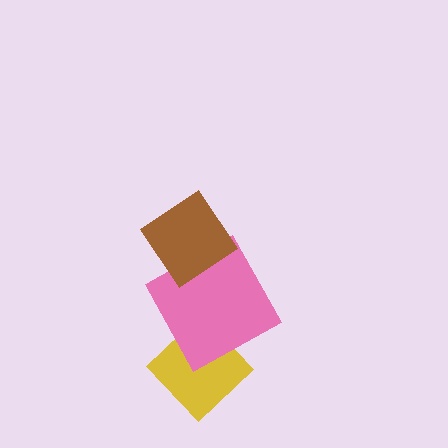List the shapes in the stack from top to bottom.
From top to bottom: the brown diamond, the pink square, the yellow diamond.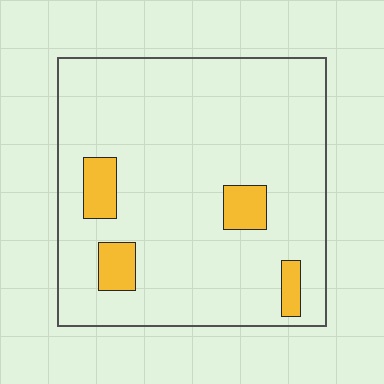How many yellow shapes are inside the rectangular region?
4.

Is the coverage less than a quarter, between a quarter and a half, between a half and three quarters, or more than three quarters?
Less than a quarter.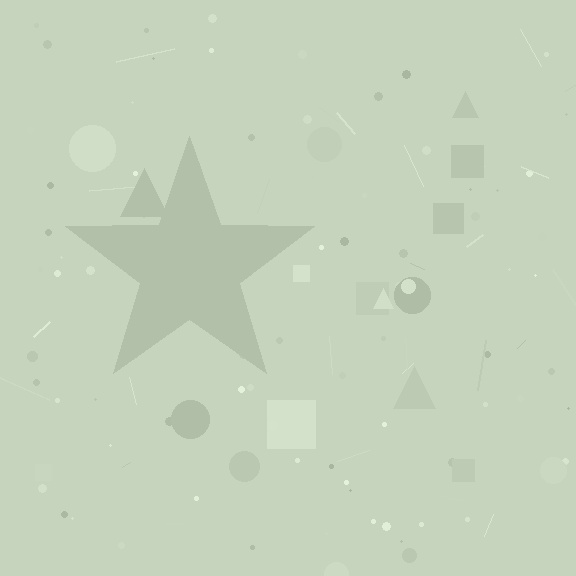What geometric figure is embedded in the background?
A star is embedded in the background.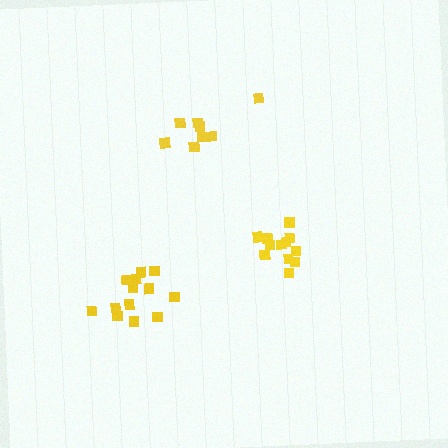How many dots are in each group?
Group 1: 12 dots, Group 2: 13 dots, Group 3: 8 dots (33 total).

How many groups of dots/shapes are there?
There are 3 groups.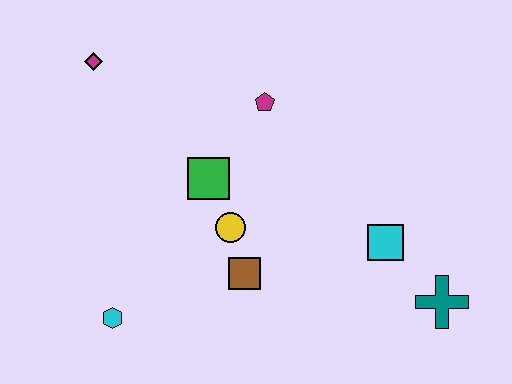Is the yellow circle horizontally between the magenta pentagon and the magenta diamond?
Yes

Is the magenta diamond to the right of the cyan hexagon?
No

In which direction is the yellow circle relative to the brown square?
The yellow circle is above the brown square.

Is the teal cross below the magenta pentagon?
Yes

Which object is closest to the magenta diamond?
The green square is closest to the magenta diamond.